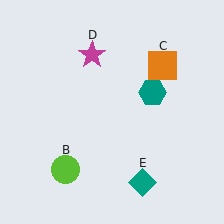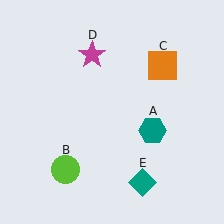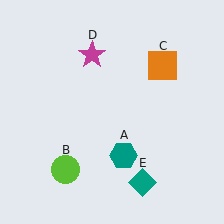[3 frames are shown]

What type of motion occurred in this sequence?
The teal hexagon (object A) rotated clockwise around the center of the scene.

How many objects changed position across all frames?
1 object changed position: teal hexagon (object A).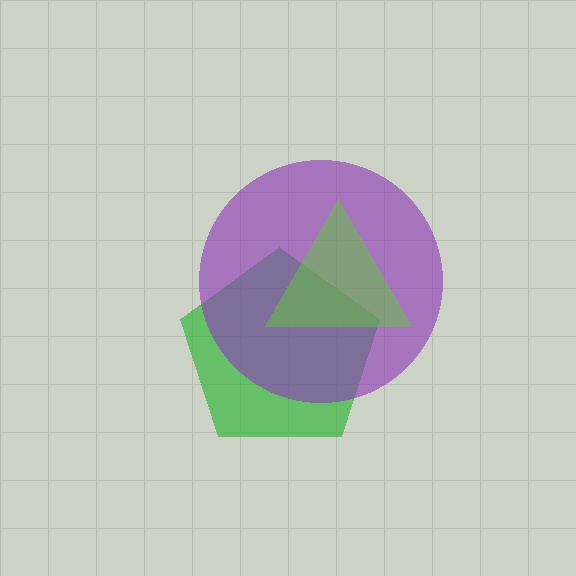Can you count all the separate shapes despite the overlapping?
Yes, there are 3 separate shapes.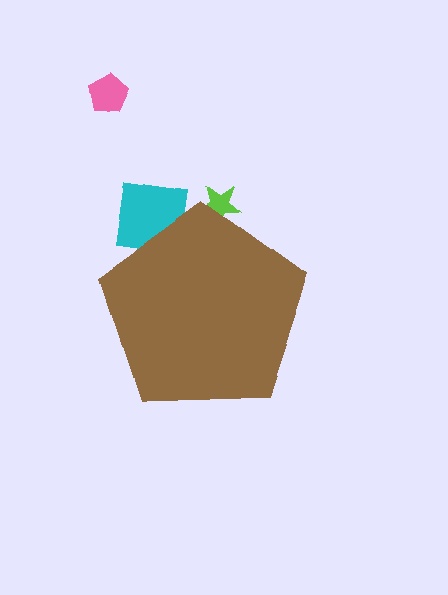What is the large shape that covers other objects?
A brown pentagon.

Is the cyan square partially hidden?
Yes, the cyan square is partially hidden behind the brown pentagon.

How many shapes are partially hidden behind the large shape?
2 shapes are partially hidden.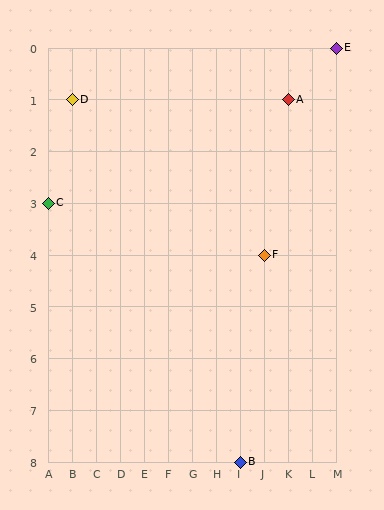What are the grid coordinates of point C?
Point C is at grid coordinates (A, 3).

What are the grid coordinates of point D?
Point D is at grid coordinates (B, 1).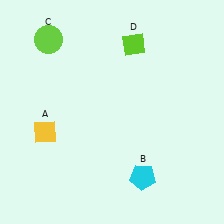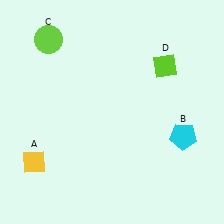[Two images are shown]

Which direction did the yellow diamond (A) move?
The yellow diamond (A) moved down.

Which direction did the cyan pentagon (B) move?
The cyan pentagon (B) moved right.